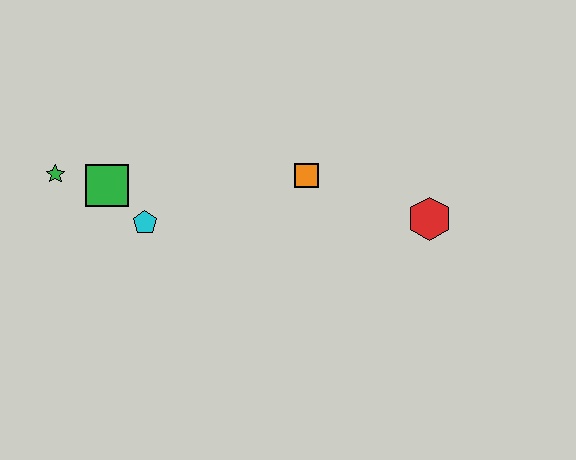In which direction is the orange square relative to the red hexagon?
The orange square is to the left of the red hexagon.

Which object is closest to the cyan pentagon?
The green square is closest to the cyan pentagon.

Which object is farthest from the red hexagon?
The green star is farthest from the red hexagon.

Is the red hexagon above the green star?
No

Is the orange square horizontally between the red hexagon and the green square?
Yes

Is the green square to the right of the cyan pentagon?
No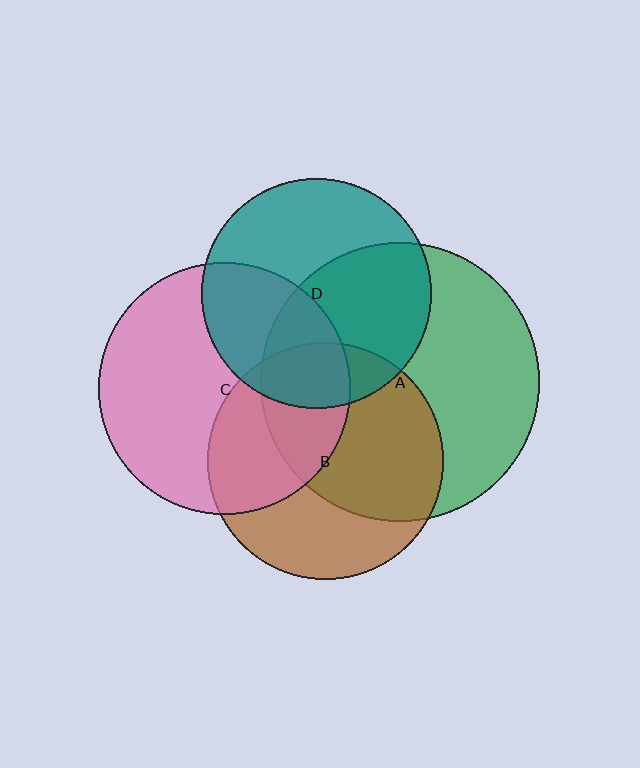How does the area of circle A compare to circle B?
Approximately 1.4 times.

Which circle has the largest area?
Circle A (green).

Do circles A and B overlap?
Yes.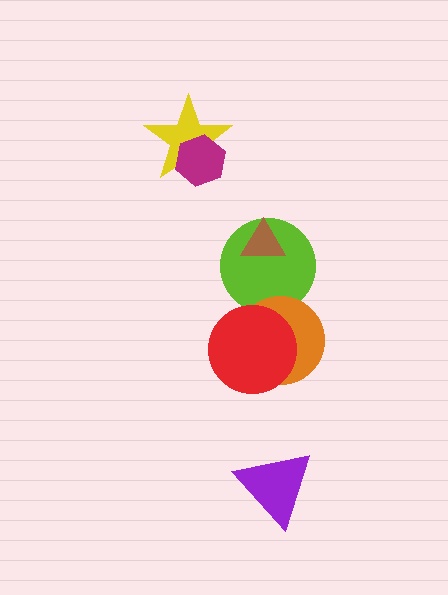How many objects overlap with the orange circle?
2 objects overlap with the orange circle.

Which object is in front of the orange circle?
The red circle is in front of the orange circle.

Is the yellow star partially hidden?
Yes, it is partially covered by another shape.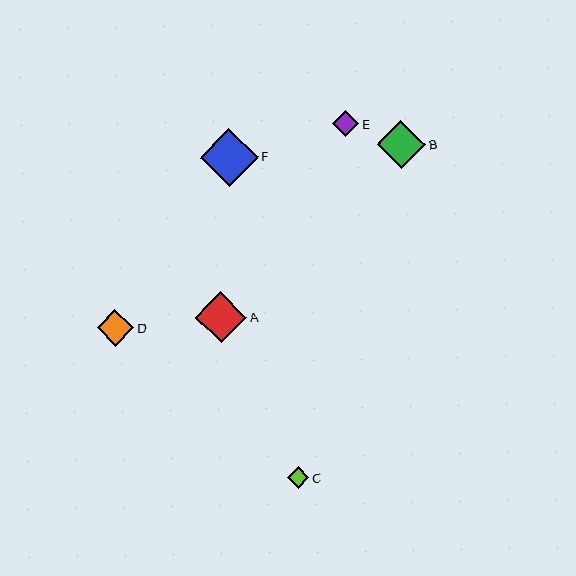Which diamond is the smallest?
Diamond C is the smallest with a size of approximately 21 pixels.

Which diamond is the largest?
Diamond F is the largest with a size of approximately 58 pixels.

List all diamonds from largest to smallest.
From largest to smallest: F, A, B, D, E, C.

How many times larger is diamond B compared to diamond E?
Diamond B is approximately 1.9 times the size of diamond E.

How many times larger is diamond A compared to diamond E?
Diamond A is approximately 2.0 times the size of diamond E.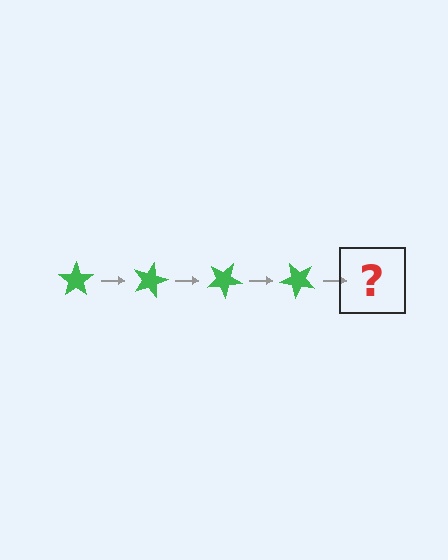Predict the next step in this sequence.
The next step is a green star rotated 60 degrees.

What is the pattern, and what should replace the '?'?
The pattern is that the star rotates 15 degrees each step. The '?' should be a green star rotated 60 degrees.